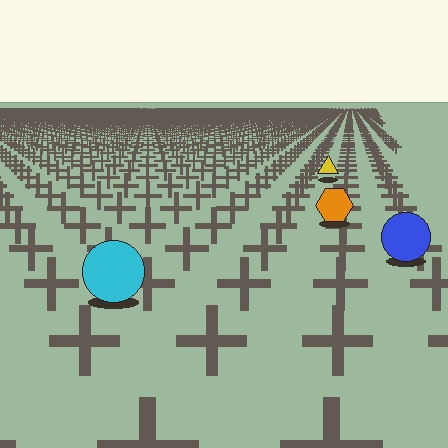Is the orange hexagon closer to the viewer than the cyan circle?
No. The cyan circle is closer — you can tell from the texture gradient: the ground texture is coarser near it.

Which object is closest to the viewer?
The cyan circle is closest. The texture marks near it are larger and more spread out.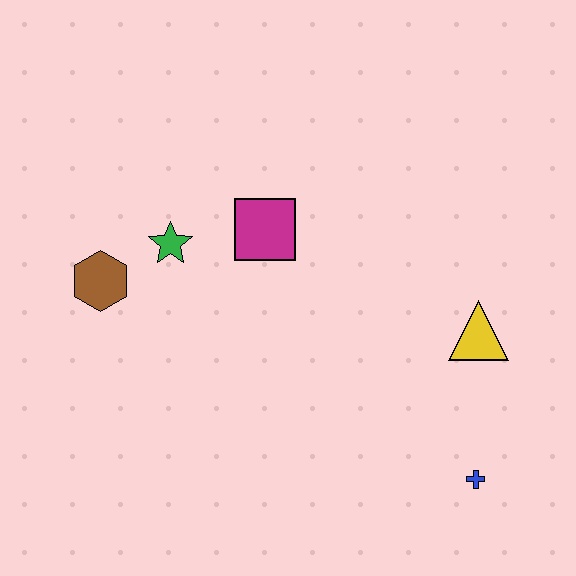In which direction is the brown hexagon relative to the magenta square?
The brown hexagon is to the left of the magenta square.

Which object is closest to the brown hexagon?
The green star is closest to the brown hexagon.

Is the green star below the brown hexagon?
No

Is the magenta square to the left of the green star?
No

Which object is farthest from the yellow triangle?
The brown hexagon is farthest from the yellow triangle.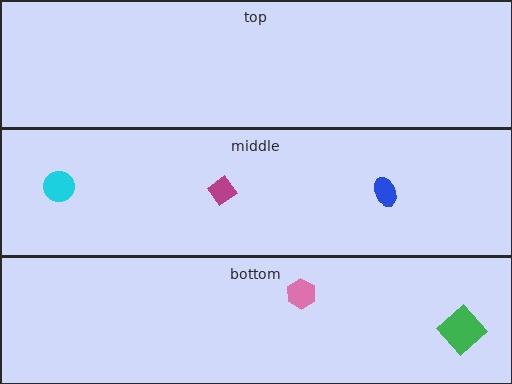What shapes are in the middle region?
The magenta diamond, the blue ellipse, the cyan circle.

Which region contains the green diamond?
The bottom region.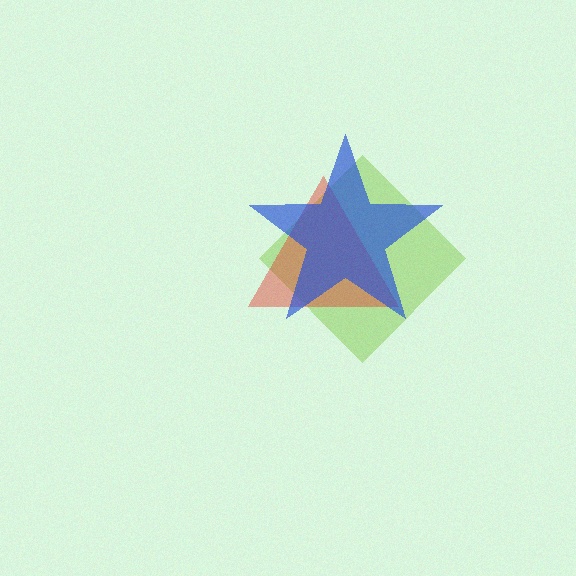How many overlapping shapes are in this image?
There are 3 overlapping shapes in the image.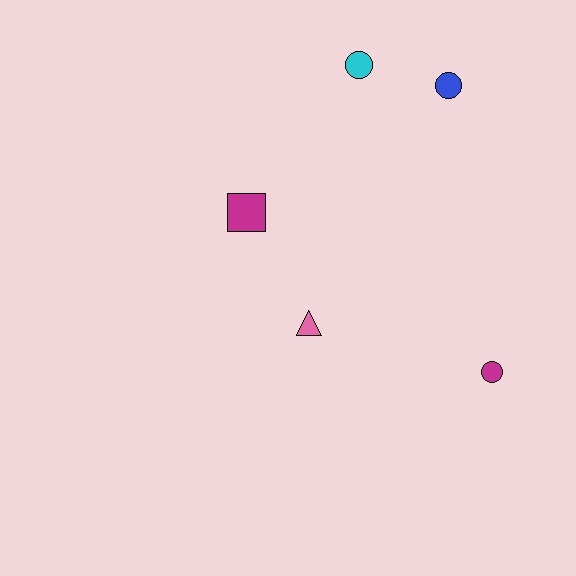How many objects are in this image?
There are 5 objects.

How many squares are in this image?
There is 1 square.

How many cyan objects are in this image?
There is 1 cyan object.